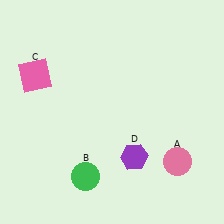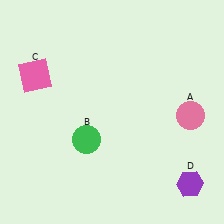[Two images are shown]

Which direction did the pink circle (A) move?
The pink circle (A) moved up.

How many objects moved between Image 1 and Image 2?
3 objects moved between the two images.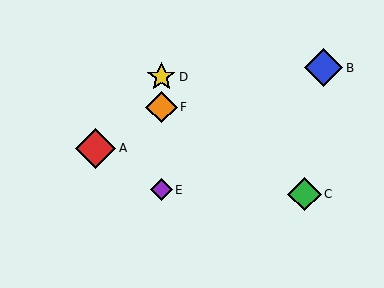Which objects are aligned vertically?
Objects D, E, F are aligned vertically.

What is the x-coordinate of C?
Object C is at x≈304.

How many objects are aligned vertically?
3 objects (D, E, F) are aligned vertically.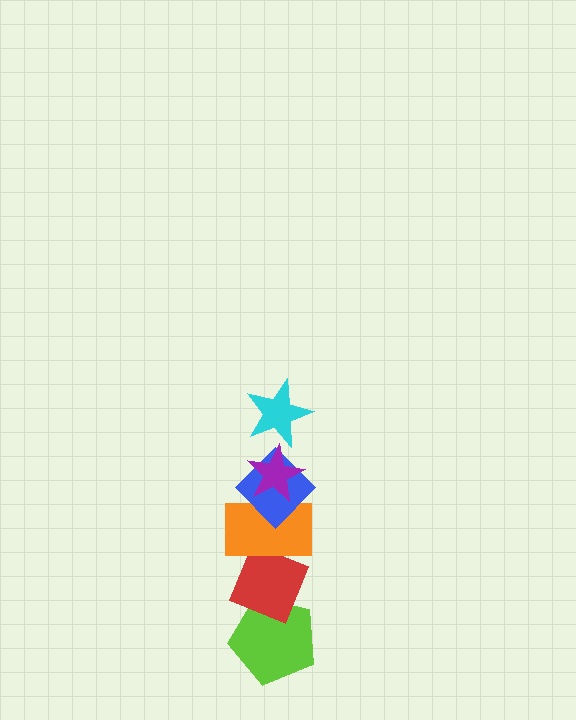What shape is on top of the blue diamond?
The purple star is on top of the blue diamond.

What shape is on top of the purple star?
The cyan star is on top of the purple star.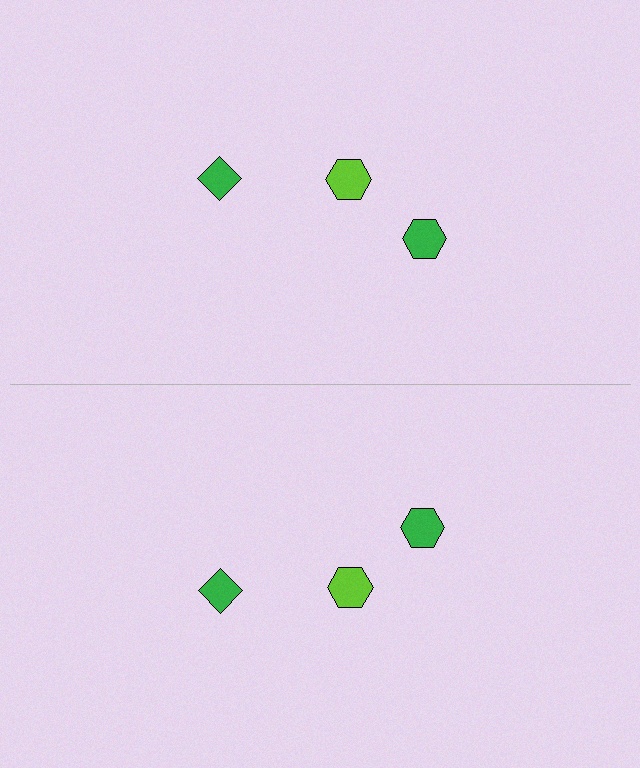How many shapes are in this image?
There are 6 shapes in this image.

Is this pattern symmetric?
Yes, this pattern has bilateral (reflection) symmetry.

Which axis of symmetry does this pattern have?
The pattern has a horizontal axis of symmetry running through the center of the image.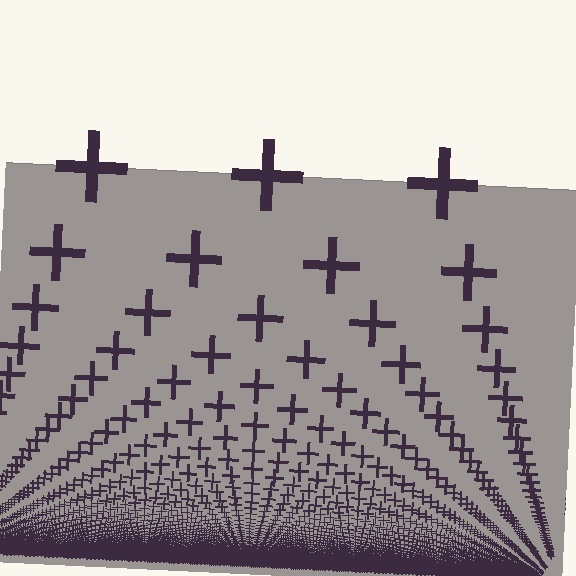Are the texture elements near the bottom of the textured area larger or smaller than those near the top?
Smaller. The gradient is inverted — elements near the bottom are smaller and denser.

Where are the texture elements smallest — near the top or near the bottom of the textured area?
Near the bottom.